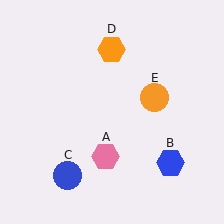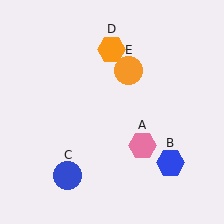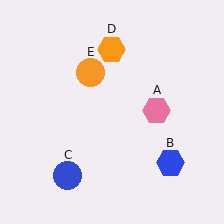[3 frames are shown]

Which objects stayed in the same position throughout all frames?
Blue hexagon (object B) and blue circle (object C) and orange hexagon (object D) remained stationary.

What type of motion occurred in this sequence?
The pink hexagon (object A), orange circle (object E) rotated counterclockwise around the center of the scene.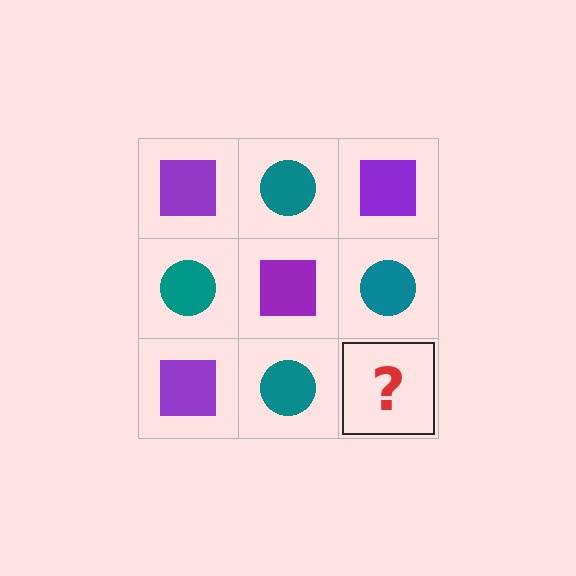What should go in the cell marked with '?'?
The missing cell should contain a purple square.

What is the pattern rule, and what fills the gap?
The rule is that it alternates purple square and teal circle in a checkerboard pattern. The gap should be filled with a purple square.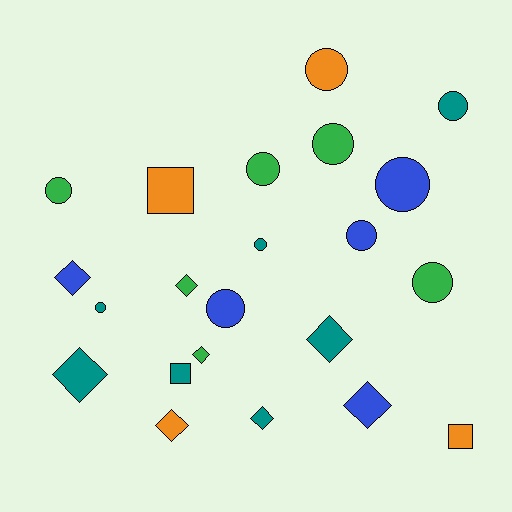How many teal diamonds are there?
There are 3 teal diamonds.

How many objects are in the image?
There are 22 objects.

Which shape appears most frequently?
Circle, with 11 objects.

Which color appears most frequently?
Teal, with 7 objects.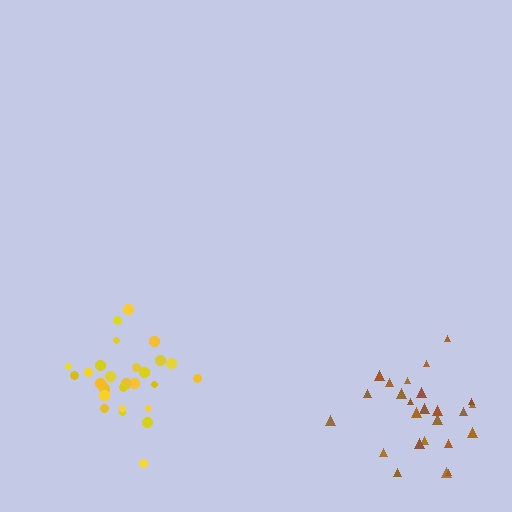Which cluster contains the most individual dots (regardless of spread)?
Yellow (27).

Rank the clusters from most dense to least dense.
yellow, brown.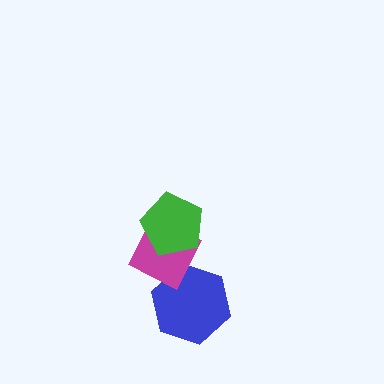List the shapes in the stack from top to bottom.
From top to bottom: the green pentagon, the magenta diamond, the blue hexagon.